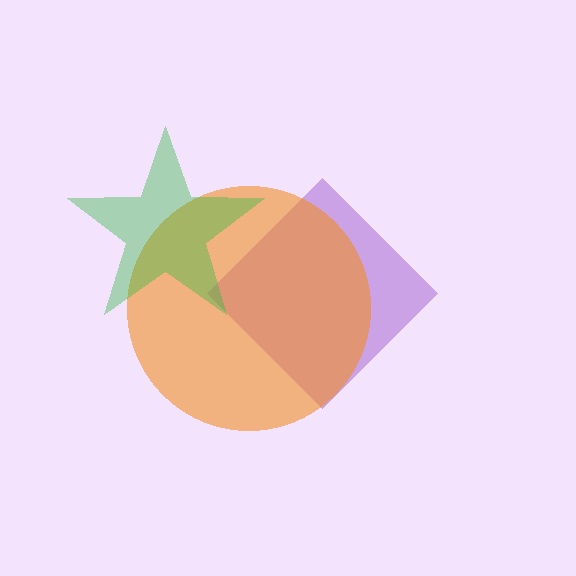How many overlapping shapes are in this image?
There are 3 overlapping shapes in the image.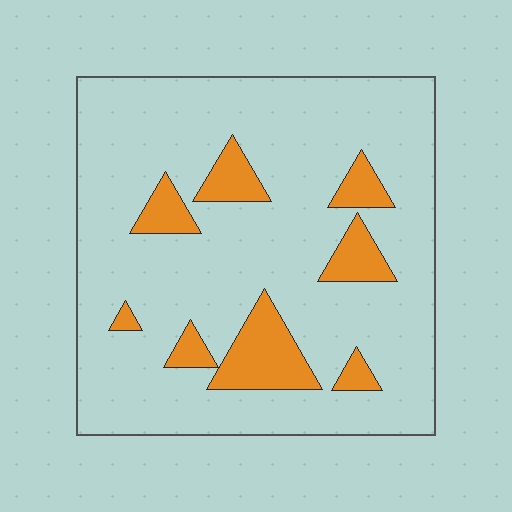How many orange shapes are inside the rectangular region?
8.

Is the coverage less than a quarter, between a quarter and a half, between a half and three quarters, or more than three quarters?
Less than a quarter.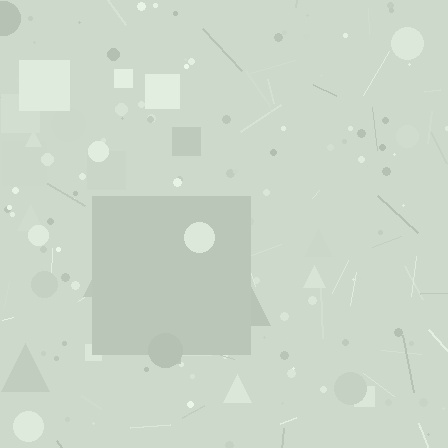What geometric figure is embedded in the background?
A square is embedded in the background.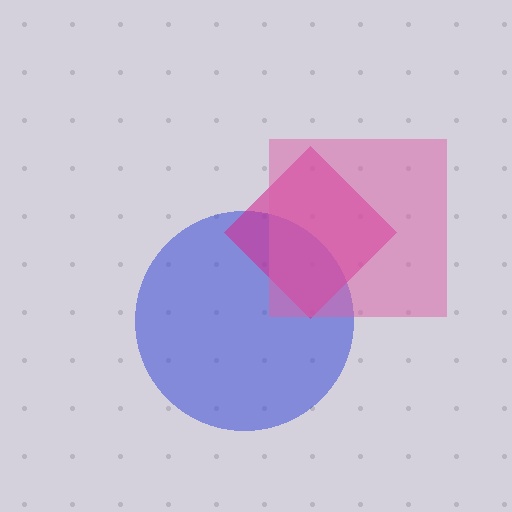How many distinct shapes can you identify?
There are 3 distinct shapes: a blue circle, a magenta diamond, a pink square.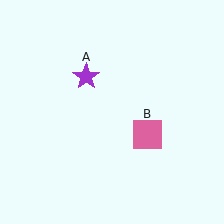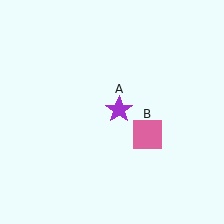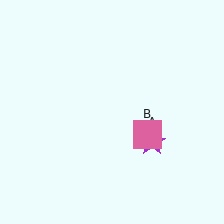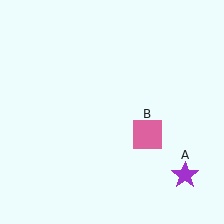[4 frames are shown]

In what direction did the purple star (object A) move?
The purple star (object A) moved down and to the right.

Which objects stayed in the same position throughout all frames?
Pink square (object B) remained stationary.